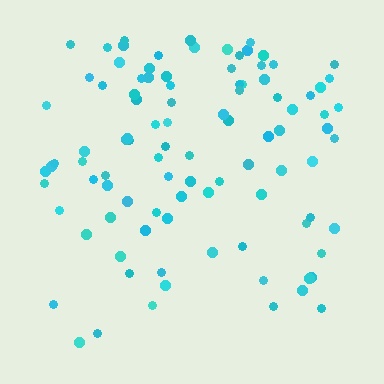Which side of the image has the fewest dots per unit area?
The bottom.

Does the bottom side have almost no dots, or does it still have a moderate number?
Still a moderate number, just noticeably fewer than the top.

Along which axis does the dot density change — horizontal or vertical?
Vertical.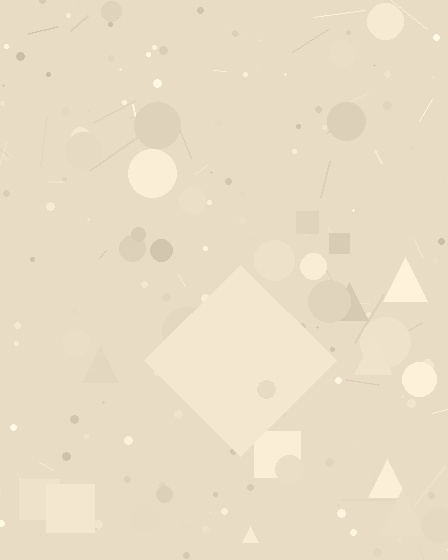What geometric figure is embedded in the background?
A diamond is embedded in the background.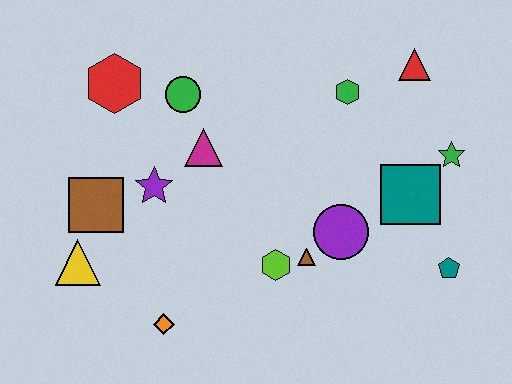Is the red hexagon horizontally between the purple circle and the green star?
No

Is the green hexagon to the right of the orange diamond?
Yes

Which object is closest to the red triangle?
The green hexagon is closest to the red triangle.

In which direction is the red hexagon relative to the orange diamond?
The red hexagon is above the orange diamond.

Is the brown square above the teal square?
No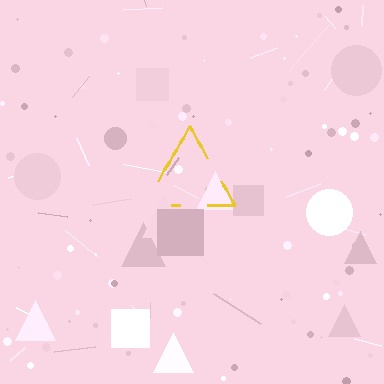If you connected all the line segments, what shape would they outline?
They would outline a triangle.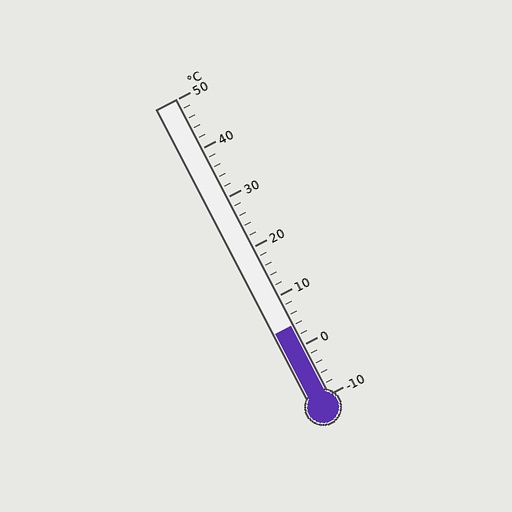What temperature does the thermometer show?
The thermometer shows approximately 4°C.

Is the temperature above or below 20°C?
The temperature is below 20°C.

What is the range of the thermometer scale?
The thermometer scale ranges from -10°C to 50°C.